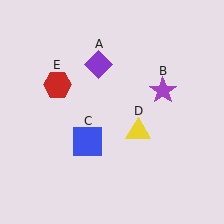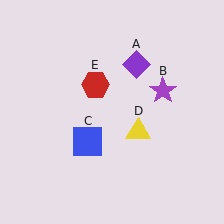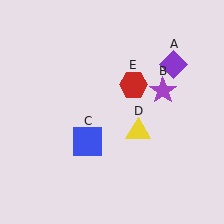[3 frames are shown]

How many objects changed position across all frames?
2 objects changed position: purple diamond (object A), red hexagon (object E).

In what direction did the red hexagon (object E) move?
The red hexagon (object E) moved right.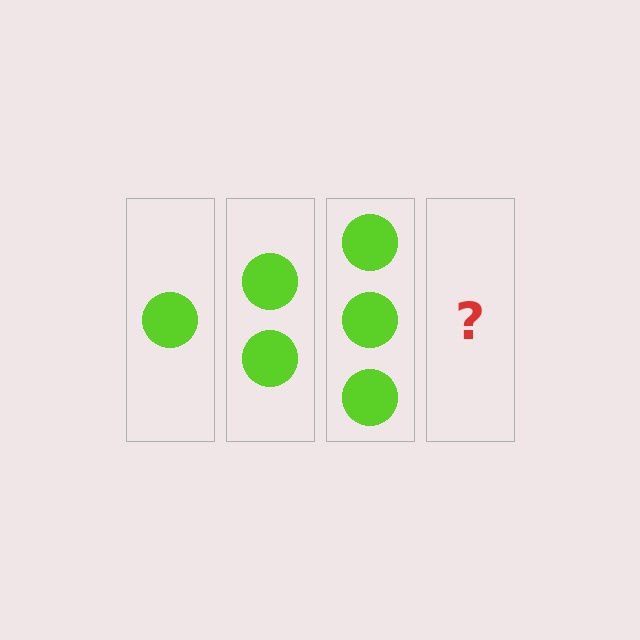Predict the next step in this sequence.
The next step is 4 circles.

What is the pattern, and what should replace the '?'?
The pattern is that each step adds one more circle. The '?' should be 4 circles.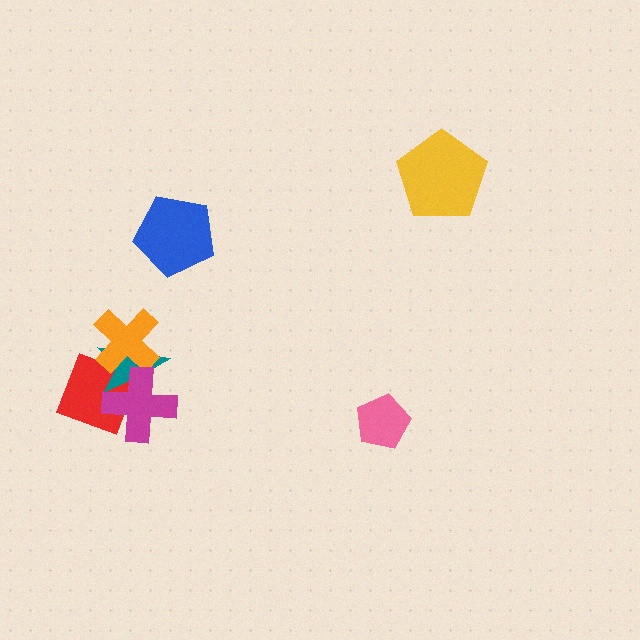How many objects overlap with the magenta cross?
3 objects overlap with the magenta cross.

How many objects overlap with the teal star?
3 objects overlap with the teal star.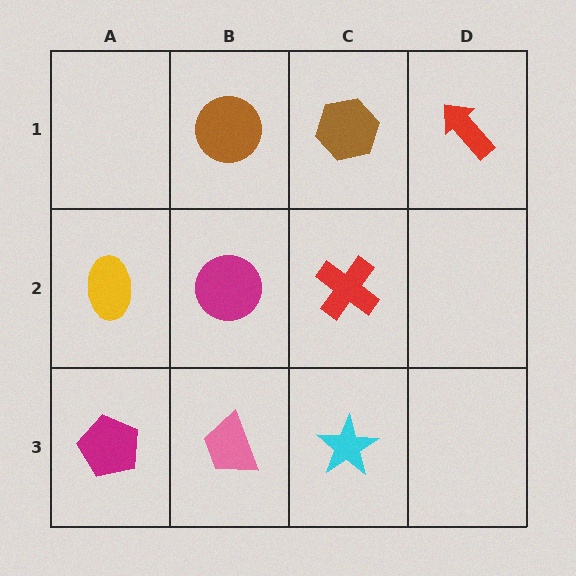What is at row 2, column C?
A red cross.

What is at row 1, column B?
A brown circle.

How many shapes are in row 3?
3 shapes.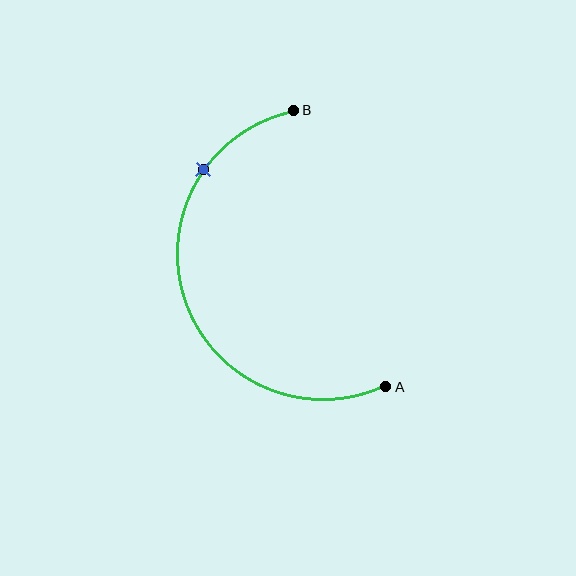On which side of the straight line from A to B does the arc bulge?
The arc bulges to the left of the straight line connecting A and B.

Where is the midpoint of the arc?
The arc midpoint is the point on the curve farthest from the straight line joining A and B. It sits to the left of that line.